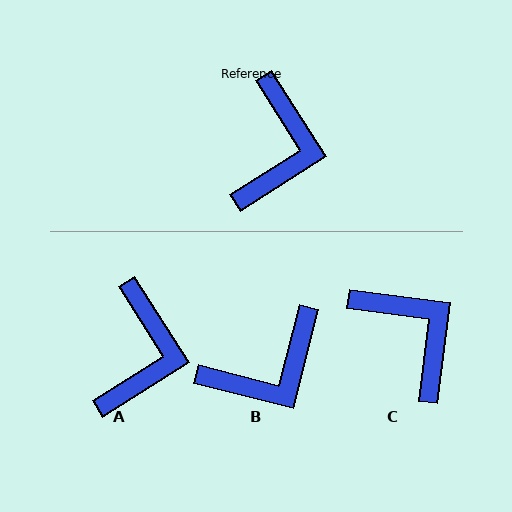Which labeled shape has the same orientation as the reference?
A.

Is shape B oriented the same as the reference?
No, it is off by about 46 degrees.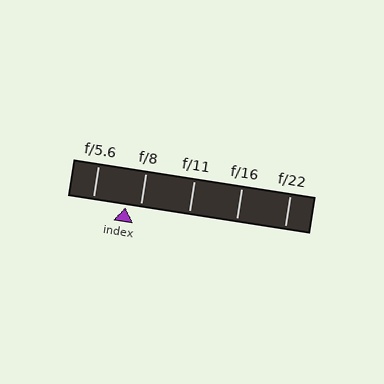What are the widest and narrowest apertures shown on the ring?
The widest aperture shown is f/5.6 and the narrowest is f/22.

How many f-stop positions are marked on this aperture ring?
There are 5 f-stop positions marked.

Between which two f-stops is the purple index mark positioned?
The index mark is between f/5.6 and f/8.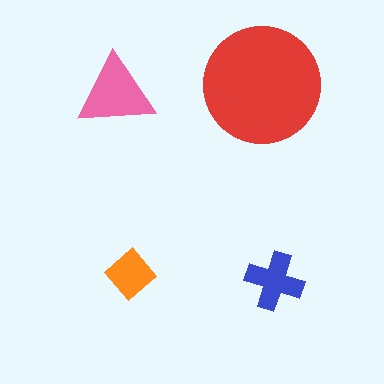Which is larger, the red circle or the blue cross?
The red circle.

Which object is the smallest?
The orange diamond.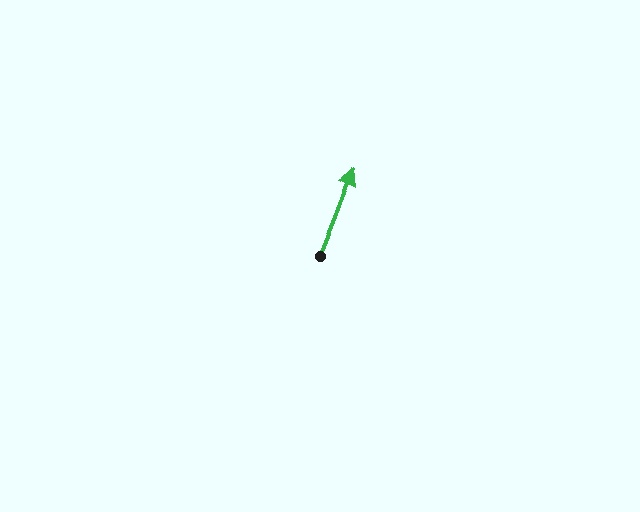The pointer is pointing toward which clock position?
Roughly 1 o'clock.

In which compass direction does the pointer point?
North.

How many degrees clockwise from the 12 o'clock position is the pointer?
Approximately 22 degrees.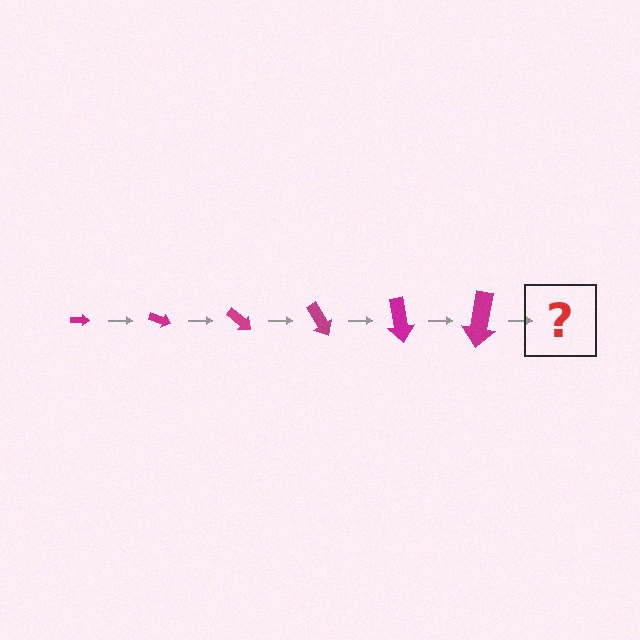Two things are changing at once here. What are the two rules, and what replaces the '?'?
The two rules are that the arrow grows larger each step and it rotates 20 degrees each step. The '?' should be an arrow, larger than the previous one and rotated 120 degrees from the start.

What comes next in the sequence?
The next element should be an arrow, larger than the previous one and rotated 120 degrees from the start.